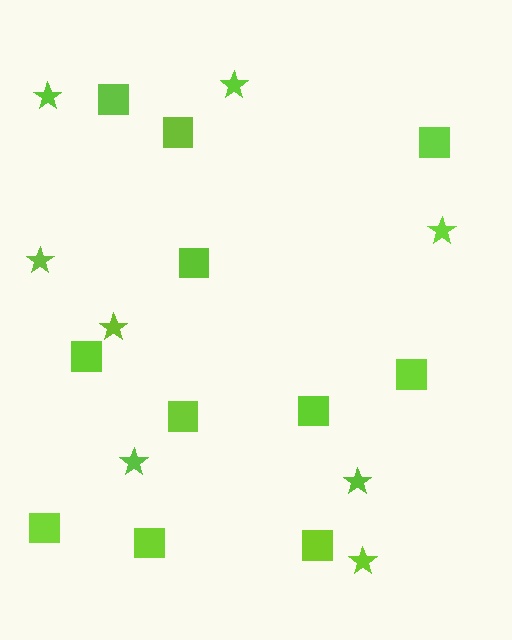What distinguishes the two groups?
There are 2 groups: one group of squares (11) and one group of stars (8).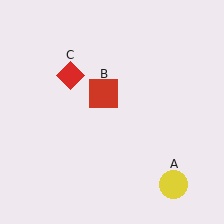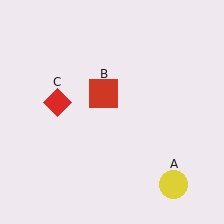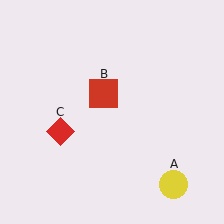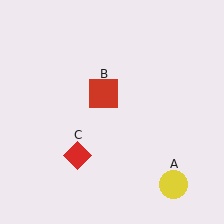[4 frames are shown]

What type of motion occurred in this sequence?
The red diamond (object C) rotated counterclockwise around the center of the scene.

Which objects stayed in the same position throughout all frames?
Yellow circle (object A) and red square (object B) remained stationary.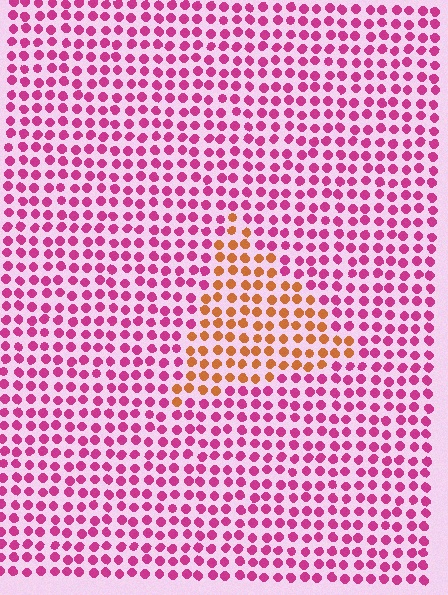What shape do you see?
I see a triangle.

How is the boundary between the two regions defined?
The boundary is defined purely by a slight shift in hue (about 58 degrees). Spacing, size, and orientation are identical on both sides.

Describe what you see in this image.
The image is filled with small magenta elements in a uniform arrangement. A triangle-shaped region is visible where the elements are tinted to a slightly different hue, forming a subtle color boundary.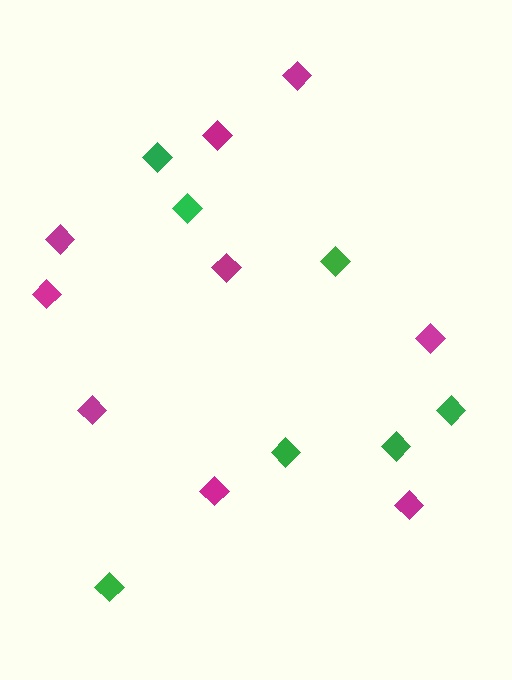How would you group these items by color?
There are 2 groups: one group of green diamonds (7) and one group of magenta diamonds (9).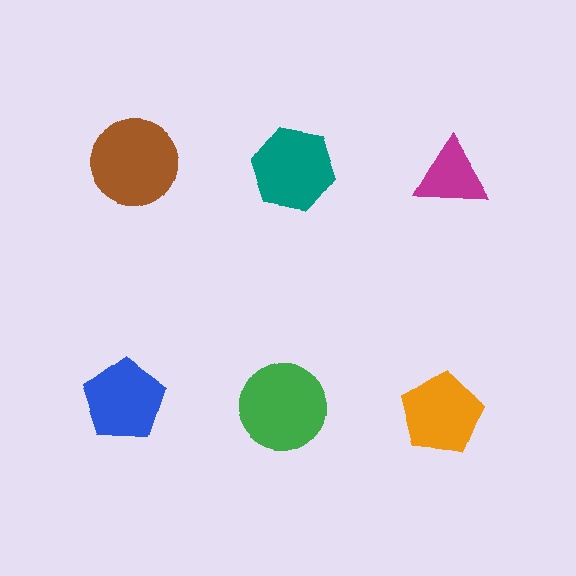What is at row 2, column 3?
An orange pentagon.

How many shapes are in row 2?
3 shapes.